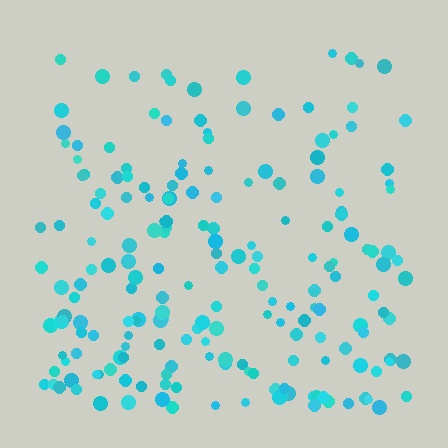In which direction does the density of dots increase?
From top to bottom, with the bottom side densest.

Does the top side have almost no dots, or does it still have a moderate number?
Still a moderate number, just noticeably fewer than the bottom.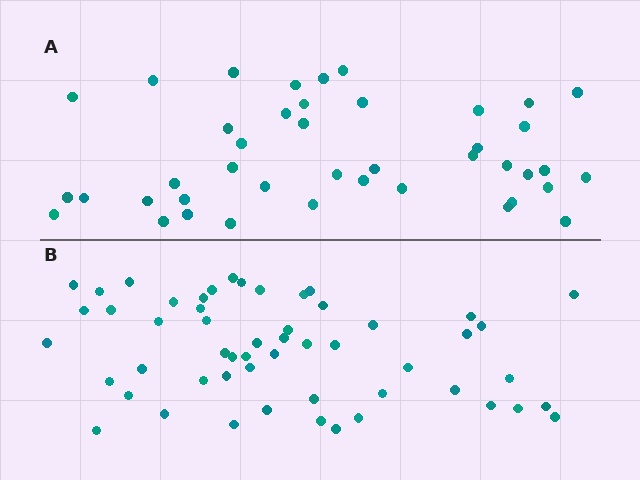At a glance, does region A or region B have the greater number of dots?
Region B (the bottom region) has more dots.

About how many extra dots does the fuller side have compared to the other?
Region B has roughly 12 or so more dots than region A.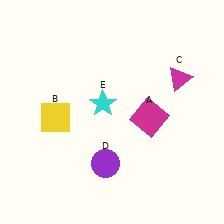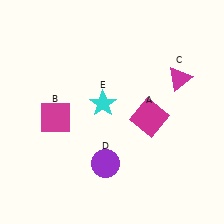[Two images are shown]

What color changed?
The square (B) changed from yellow in Image 1 to magenta in Image 2.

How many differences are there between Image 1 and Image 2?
There is 1 difference between the two images.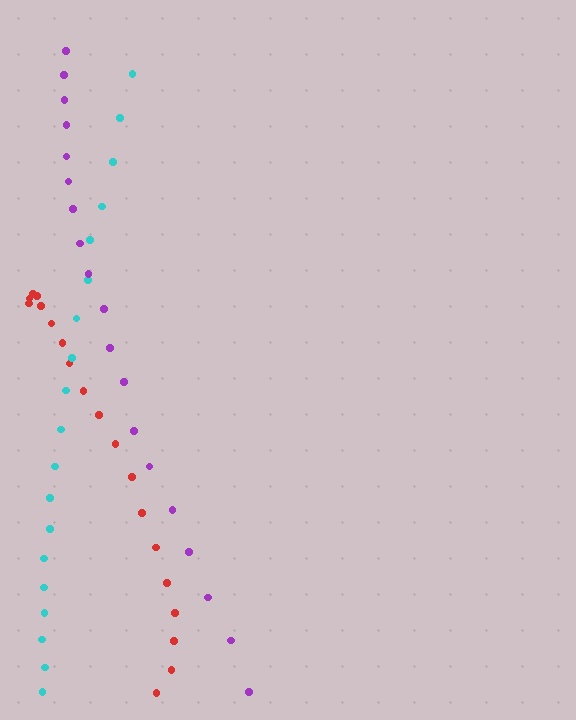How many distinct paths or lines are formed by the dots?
There are 3 distinct paths.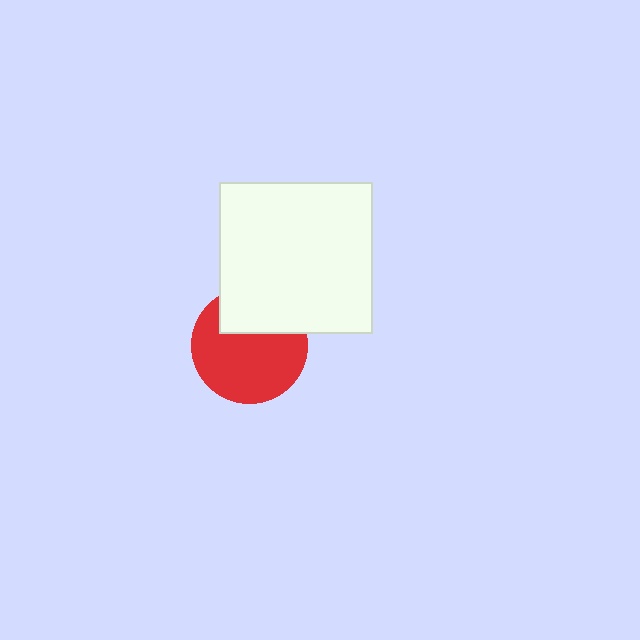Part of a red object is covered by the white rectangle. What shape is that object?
It is a circle.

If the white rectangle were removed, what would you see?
You would see the complete red circle.